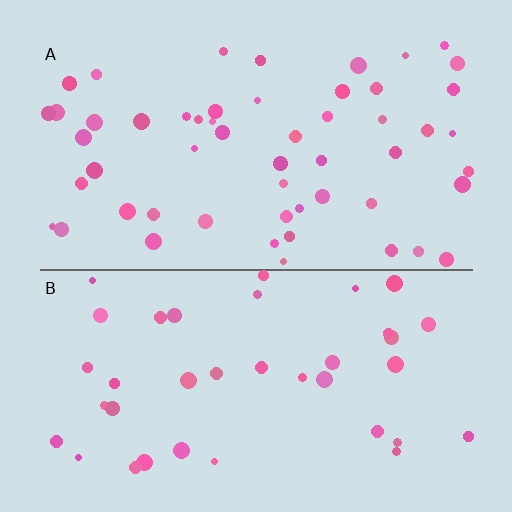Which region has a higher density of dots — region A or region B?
A (the top).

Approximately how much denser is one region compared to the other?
Approximately 1.4× — region A over region B.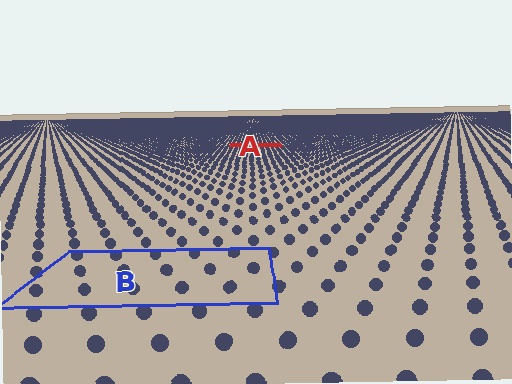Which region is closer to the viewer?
Region B is closer. The texture elements there are larger and more spread out.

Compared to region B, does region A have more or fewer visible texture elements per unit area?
Region A has more texture elements per unit area — they are packed more densely because it is farther away.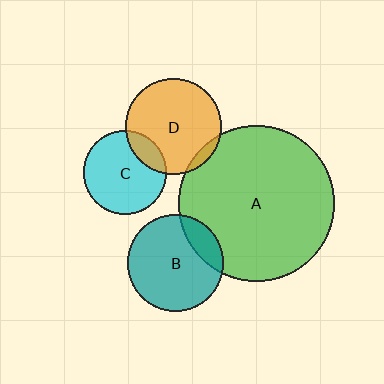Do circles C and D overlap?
Yes.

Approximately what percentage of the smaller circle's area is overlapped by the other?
Approximately 15%.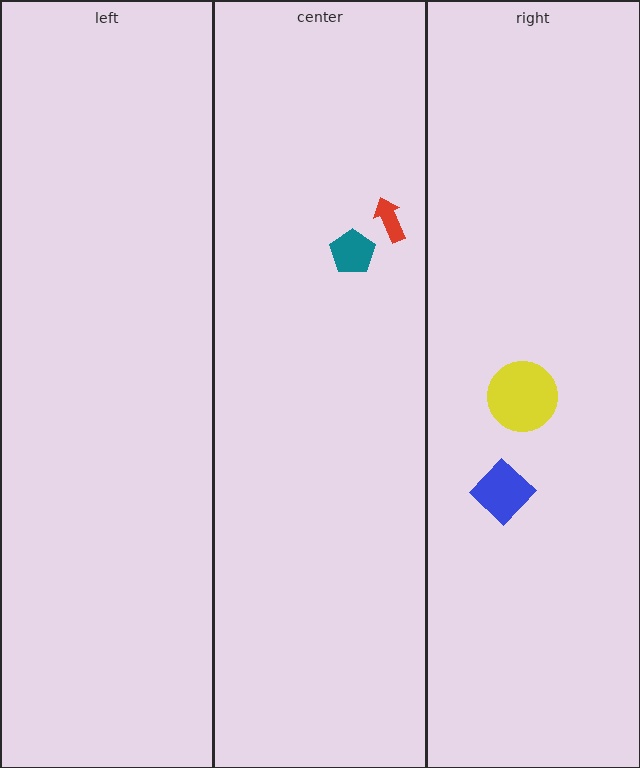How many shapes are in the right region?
2.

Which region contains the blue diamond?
The right region.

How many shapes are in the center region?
2.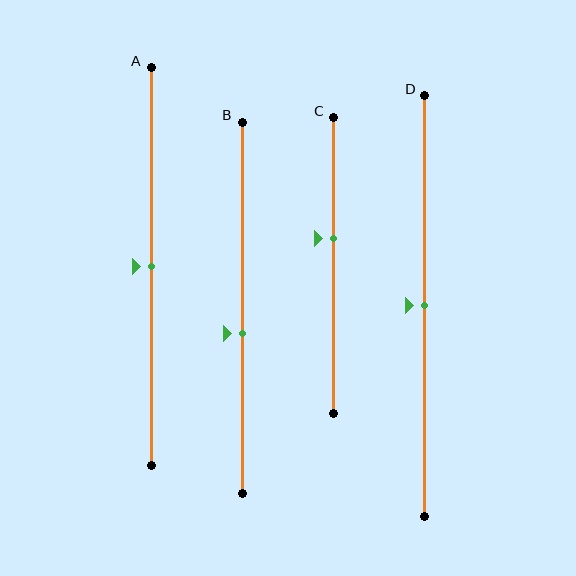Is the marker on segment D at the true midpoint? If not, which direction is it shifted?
Yes, the marker on segment D is at the true midpoint.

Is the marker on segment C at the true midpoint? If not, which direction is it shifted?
No, the marker on segment C is shifted upward by about 9% of the segment length.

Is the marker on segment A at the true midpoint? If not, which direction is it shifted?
Yes, the marker on segment A is at the true midpoint.